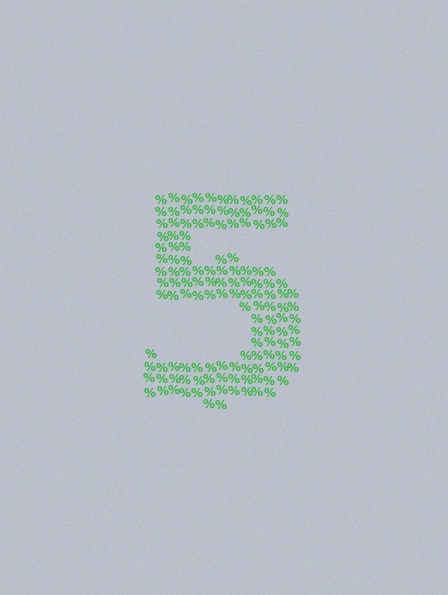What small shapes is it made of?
It is made of small percent signs.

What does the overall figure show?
The overall figure shows the digit 5.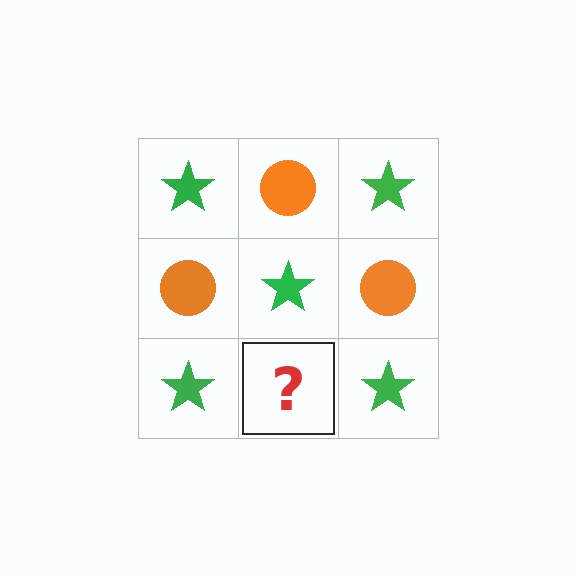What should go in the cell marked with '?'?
The missing cell should contain an orange circle.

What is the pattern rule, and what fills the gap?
The rule is that it alternates green star and orange circle in a checkerboard pattern. The gap should be filled with an orange circle.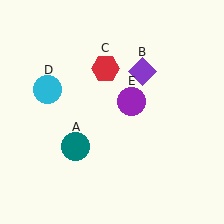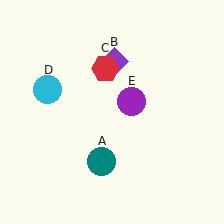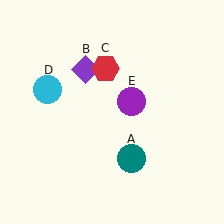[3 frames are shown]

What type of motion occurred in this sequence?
The teal circle (object A), purple diamond (object B) rotated counterclockwise around the center of the scene.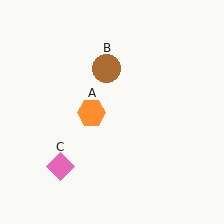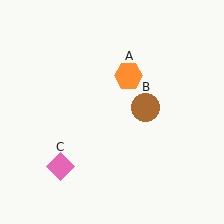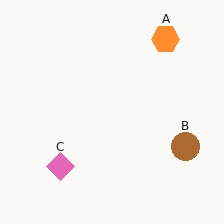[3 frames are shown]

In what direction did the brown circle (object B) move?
The brown circle (object B) moved down and to the right.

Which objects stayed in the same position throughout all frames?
Pink diamond (object C) remained stationary.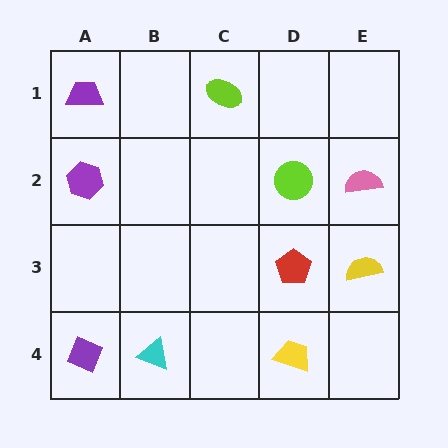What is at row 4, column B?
A cyan triangle.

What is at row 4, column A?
A purple diamond.